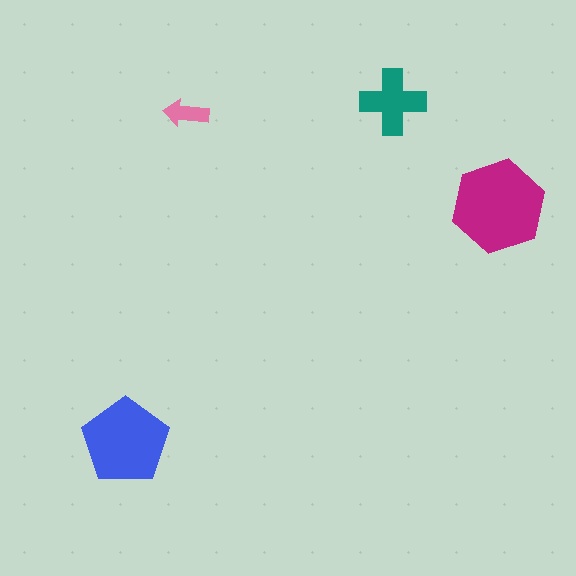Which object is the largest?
The magenta hexagon.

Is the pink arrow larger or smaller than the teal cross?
Smaller.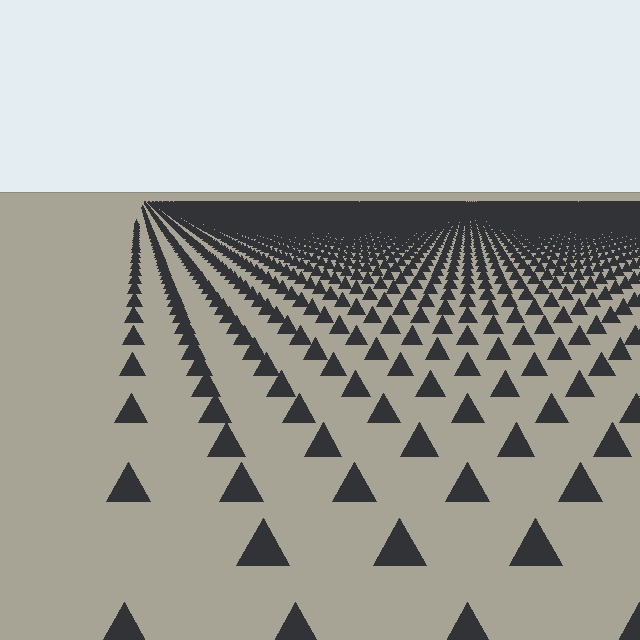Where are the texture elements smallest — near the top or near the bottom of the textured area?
Near the top.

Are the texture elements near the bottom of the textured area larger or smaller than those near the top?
Larger. Near the bottom, elements are closer to the viewer and appear at a bigger on-screen size.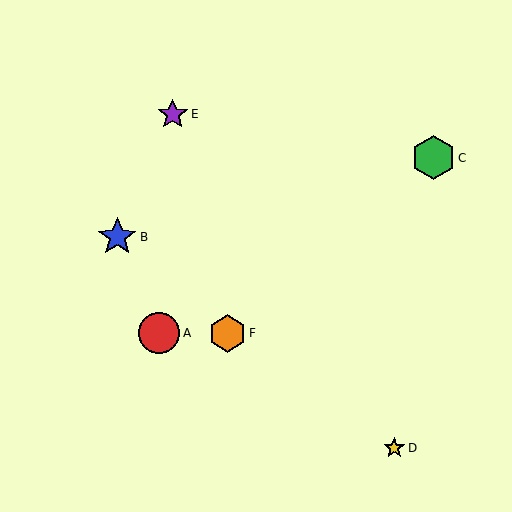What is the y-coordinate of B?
Object B is at y≈237.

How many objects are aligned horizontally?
2 objects (A, F) are aligned horizontally.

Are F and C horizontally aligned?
No, F is at y≈333 and C is at y≈158.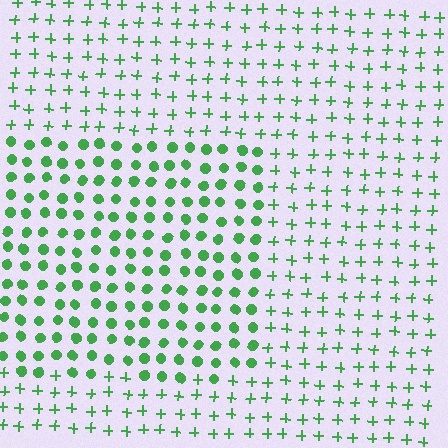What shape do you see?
I see a rectangle.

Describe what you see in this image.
The image is filled with small green elements arranged in a uniform grid. A rectangle-shaped region contains circles, while the surrounding area contains plus signs. The boundary is defined purely by the change in element shape.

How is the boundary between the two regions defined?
The boundary is defined by a change in element shape: circles inside vs. plus signs outside. All elements share the same color and spacing.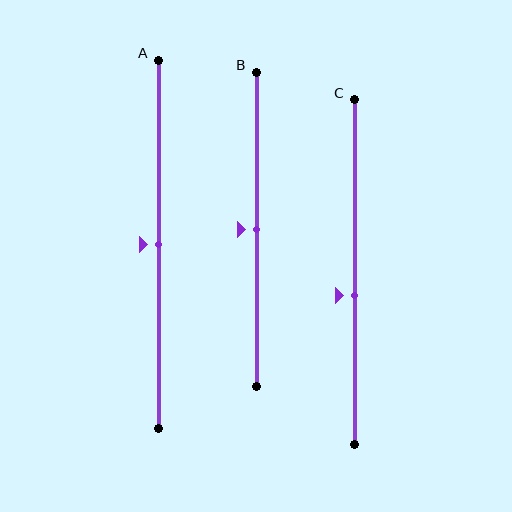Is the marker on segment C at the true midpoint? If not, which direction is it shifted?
No, the marker on segment C is shifted downward by about 7% of the segment length.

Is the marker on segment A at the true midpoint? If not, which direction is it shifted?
Yes, the marker on segment A is at the true midpoint.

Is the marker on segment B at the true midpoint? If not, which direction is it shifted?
Yes, the marker on segment B is at the true midpoint.